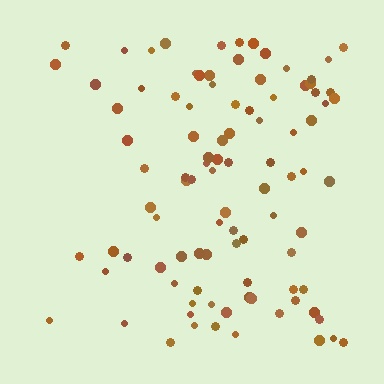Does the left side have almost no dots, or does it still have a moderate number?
Still a moderate number, just noticeably fewer than the right.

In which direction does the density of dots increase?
From left to right, with the right side densest.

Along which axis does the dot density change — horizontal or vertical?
Horizontal.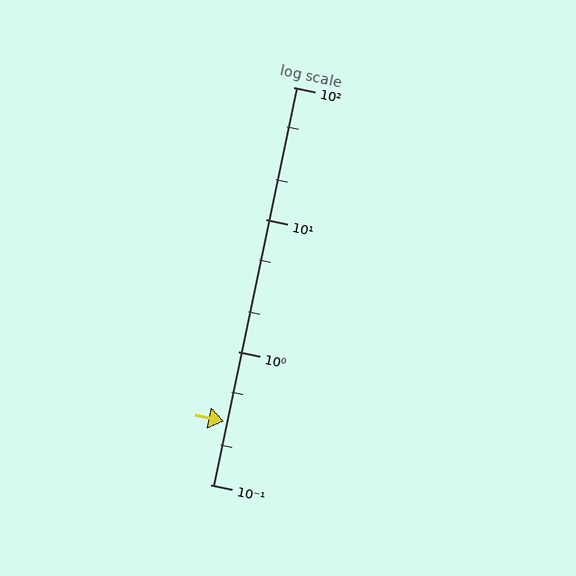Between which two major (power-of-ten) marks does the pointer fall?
The pointer is between 0.1 and 1.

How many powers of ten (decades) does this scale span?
The scale spans 3 decades, from 0.1 to 100.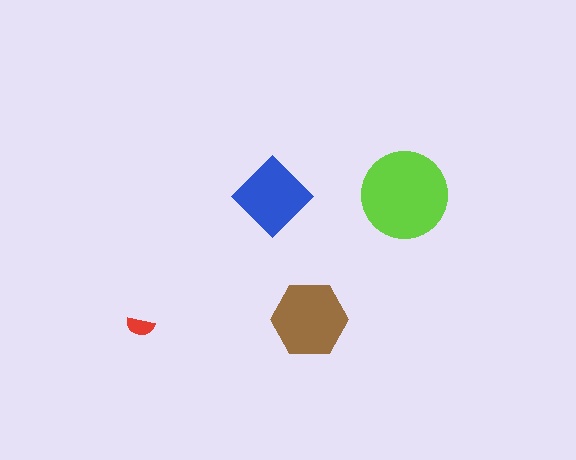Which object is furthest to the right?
The lime circle is rightmost.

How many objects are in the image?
There are 4 objects in the image.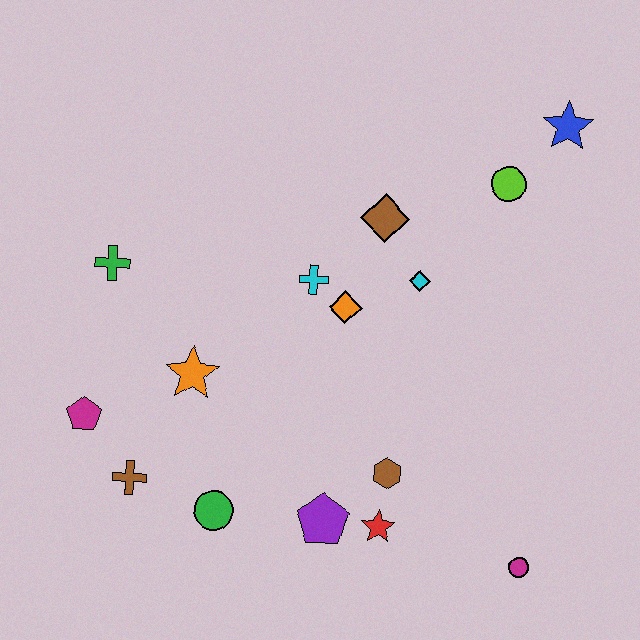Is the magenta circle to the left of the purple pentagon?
No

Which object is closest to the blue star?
The lime circle is closest to the blue star.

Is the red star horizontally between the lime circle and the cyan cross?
Yes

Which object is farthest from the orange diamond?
The magenta circle is farthest from the orange diamond.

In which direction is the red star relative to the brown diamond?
The red star is below the brown diamond.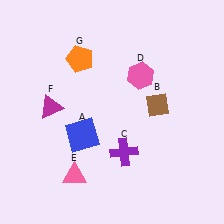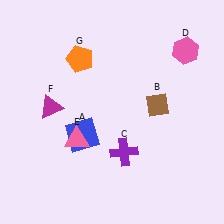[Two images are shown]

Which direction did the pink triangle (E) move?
The pink triangle (E) moved up.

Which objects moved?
The objects that moved are: the pink hexagon (D), the pink triangle (E).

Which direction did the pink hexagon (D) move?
The pink hexagon (D) moved right.